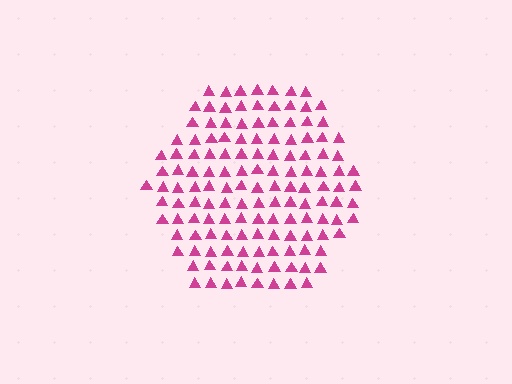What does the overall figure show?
The overall figure shows a hexagon.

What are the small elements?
The small elements are triangles.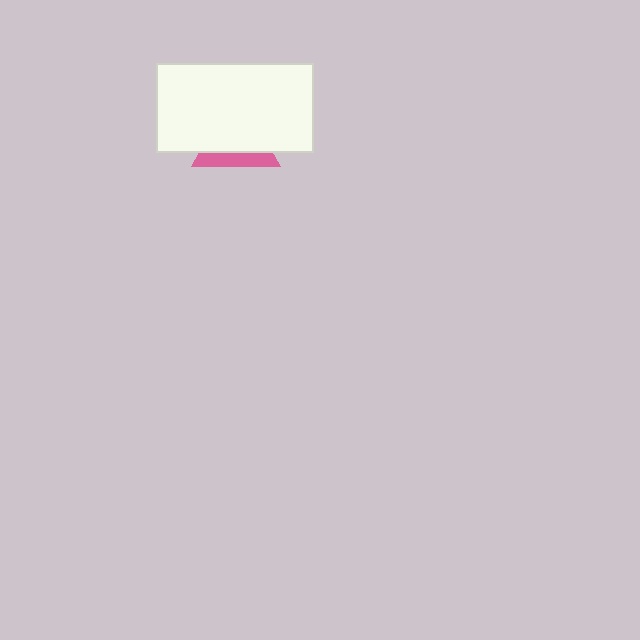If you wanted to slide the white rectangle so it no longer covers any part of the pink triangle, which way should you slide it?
Slide it up — that is the most direct way to separate the two shapes.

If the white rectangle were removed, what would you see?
You would see the complete pink triangle.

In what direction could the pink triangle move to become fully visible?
The pink triangle could move down. That would shift it out from behind the white rectangle entirely.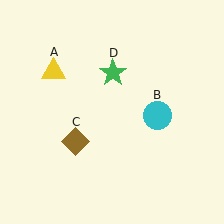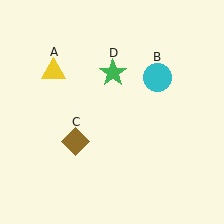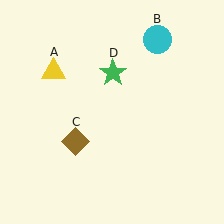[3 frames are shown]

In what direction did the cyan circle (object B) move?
The cyan circle (object B) moved up.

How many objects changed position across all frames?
1 object changed position: cyan circle (object B).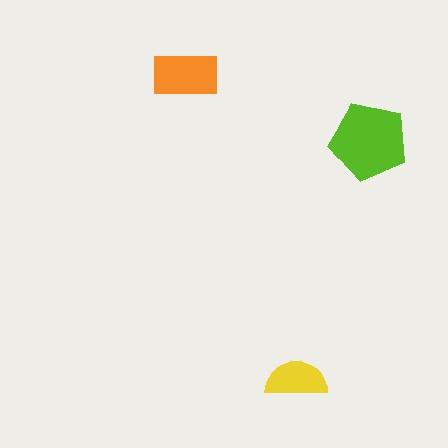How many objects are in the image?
There are 3 objects in the image.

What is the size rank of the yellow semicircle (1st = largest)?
3rd.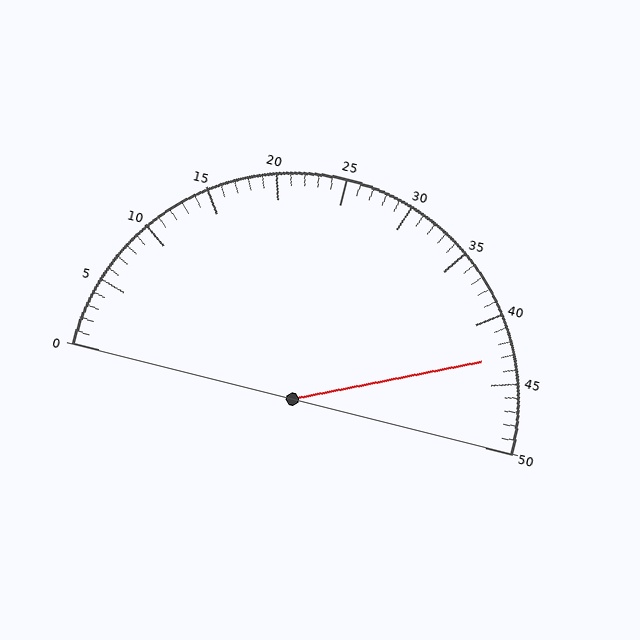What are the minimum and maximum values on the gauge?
The gauge ranges from 0 to 50.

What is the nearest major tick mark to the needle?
The nearest major tick mark is 45.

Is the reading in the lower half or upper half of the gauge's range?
The reading is in the upper half of the range (0 to 50).